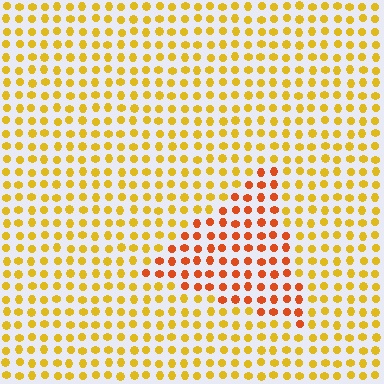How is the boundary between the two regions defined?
The boundary is defined purely by a slight shift in hue (about 34 degrees). Spacing, size, and orientation are identical on both sides.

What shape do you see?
I see a triangle.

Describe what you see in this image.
The image is filled with small yellow elements in a uniform arrangement. A triangle-shaped region is visible where the elements are tinted to a slightly different hue, forming a subtle color boundary.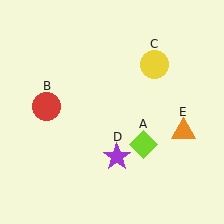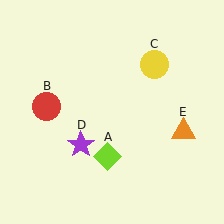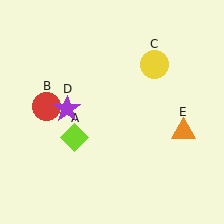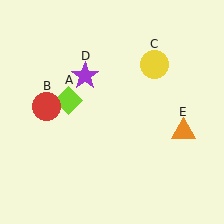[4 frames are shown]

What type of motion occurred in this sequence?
The lime diamond (object A), purple star (object D) rotated clockwise around the center of the scene.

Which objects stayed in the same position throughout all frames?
Red circle (object B) and yellow circle (object C) and orange triangle (object E) remained stationary.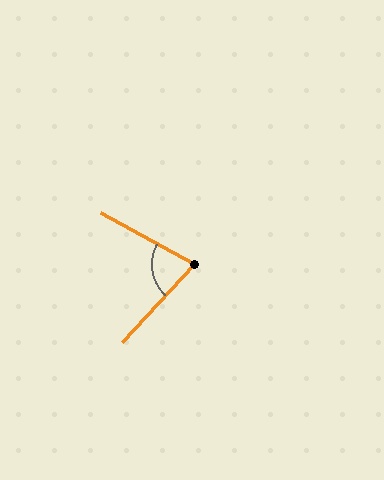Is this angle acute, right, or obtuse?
It is acute.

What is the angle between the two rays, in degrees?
Approximately 76 degrees.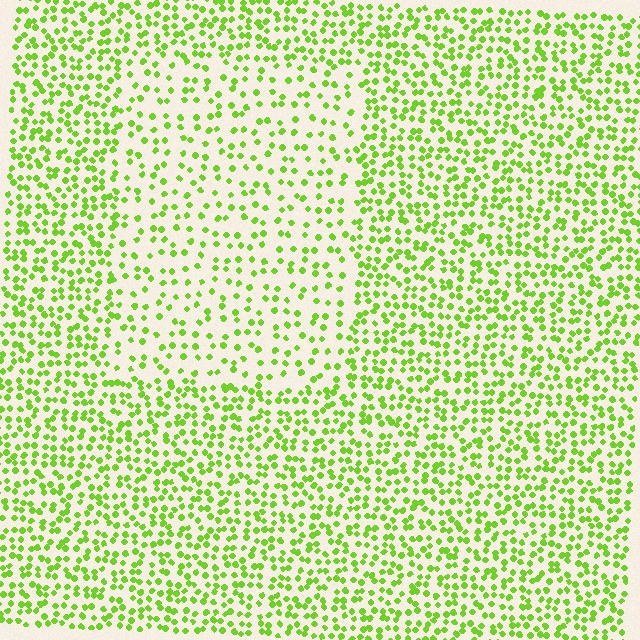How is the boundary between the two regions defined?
The boundary is defined by a change in element density (approximately 1.9x ratio). All elements are the same color, size, and shape.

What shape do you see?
I see a rectangle.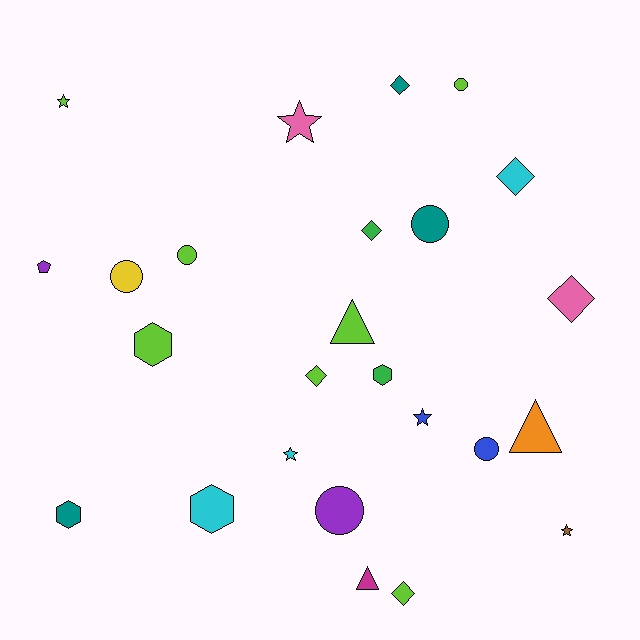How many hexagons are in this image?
There are 4 hexagons.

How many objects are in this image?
There are 25 objects.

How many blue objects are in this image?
There are 2 blue objects.